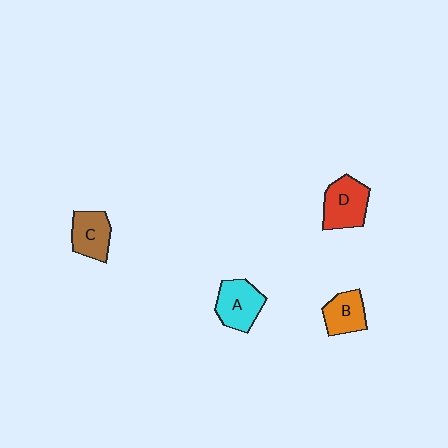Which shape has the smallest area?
Shape B (orange).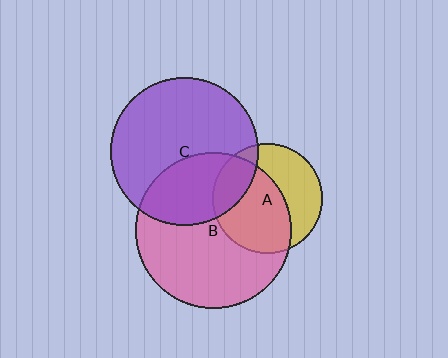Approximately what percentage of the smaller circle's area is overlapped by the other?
Approximately 20%.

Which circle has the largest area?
Circle B (pink).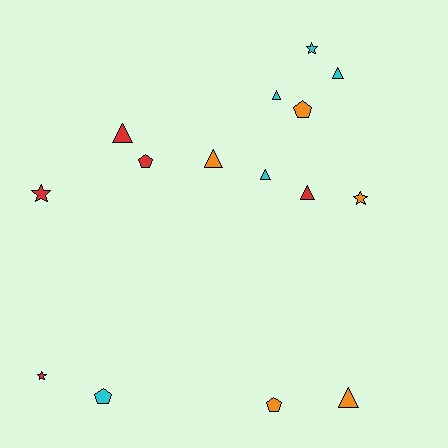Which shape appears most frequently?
Triangle, with 7 objects.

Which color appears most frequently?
Red, with 5 objects.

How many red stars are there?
There are 2 red stars.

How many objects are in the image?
There are 15 objects.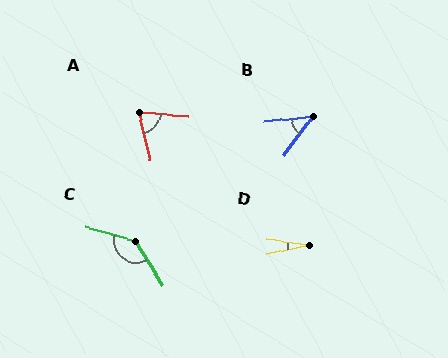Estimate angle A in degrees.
Approximately 72 degrees.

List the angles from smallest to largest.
D (20°), B (47°), A (72°), C (137°).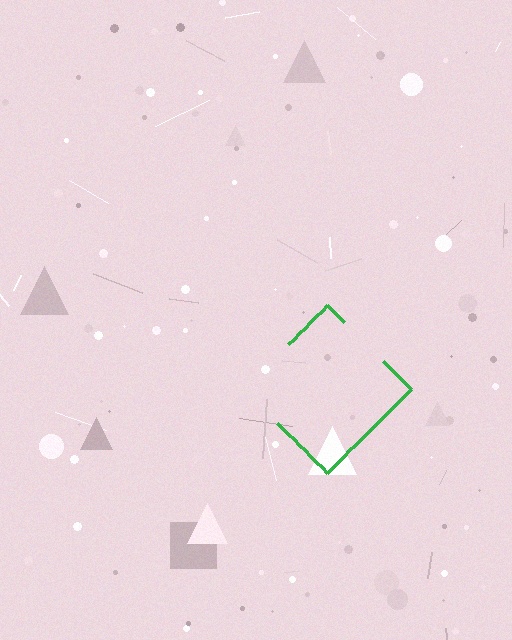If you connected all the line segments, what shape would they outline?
They would outline a diamond.